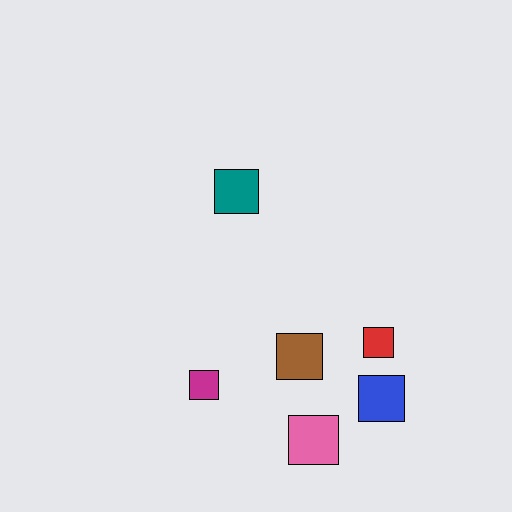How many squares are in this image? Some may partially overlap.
There are 6 squares.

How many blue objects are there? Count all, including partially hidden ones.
There is 1 blue object.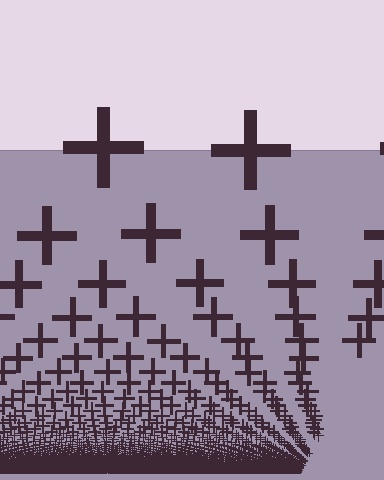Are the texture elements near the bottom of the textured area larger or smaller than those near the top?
Smaller. The gradient is inverted — elements near the bottom are smaller and denser.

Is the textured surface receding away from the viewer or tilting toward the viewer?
The surface appears to tilt toward the viewer. Texture elements get larger and sparser toward the top.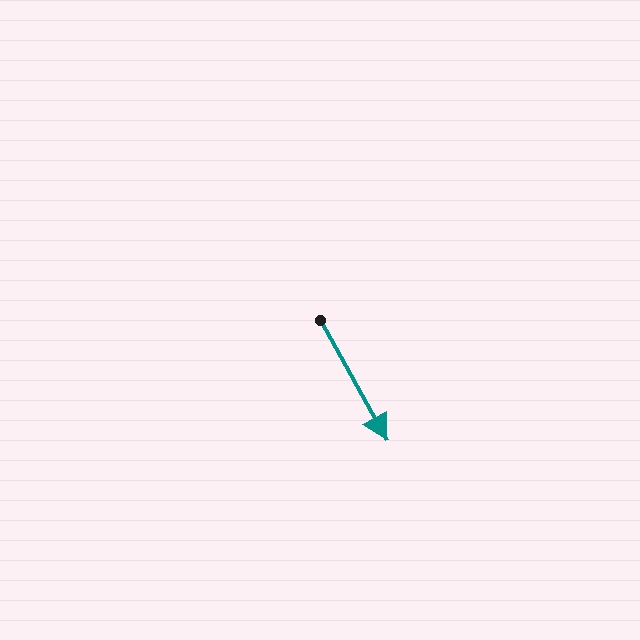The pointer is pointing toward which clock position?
Roughly 5 o'clock.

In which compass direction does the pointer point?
Southeast.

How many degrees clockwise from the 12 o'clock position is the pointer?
Approximately 151 degrees.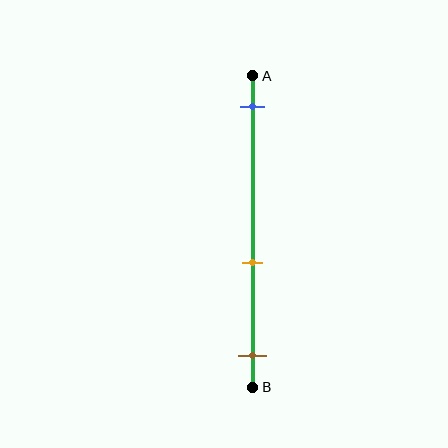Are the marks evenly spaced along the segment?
No, the marks are not evenly spaced.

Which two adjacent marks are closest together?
The orange and brown marks are the closest adjacent pair.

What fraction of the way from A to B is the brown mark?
The brown mark is approximately 90% (0.9) of the way from A to B.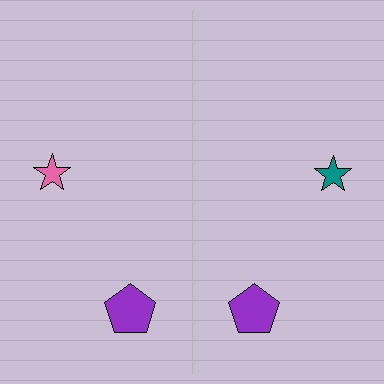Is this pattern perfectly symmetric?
No, the pattern is not perfectly symmetric. The teal star on the right side breaks the symmetry — its mirror counterpart is pink.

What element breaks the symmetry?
The teal star on the right side breaks the symmetry — its mirror counterpart is pink.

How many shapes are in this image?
There are 4 shapes in this image.